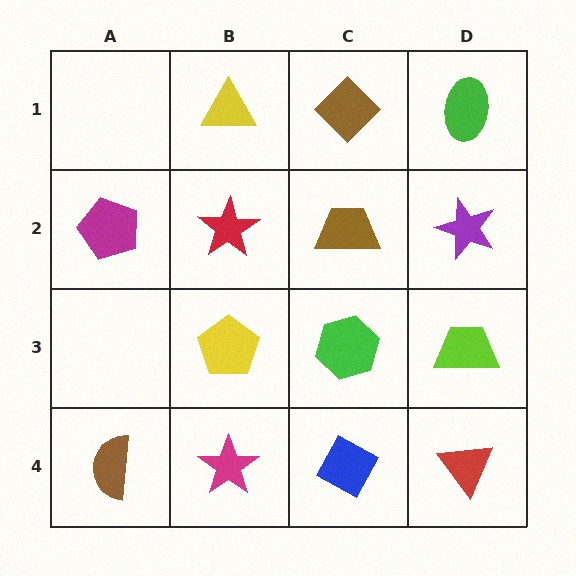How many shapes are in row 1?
3 shapes.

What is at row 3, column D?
A lime trapezoid.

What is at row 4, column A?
A brown semicircle.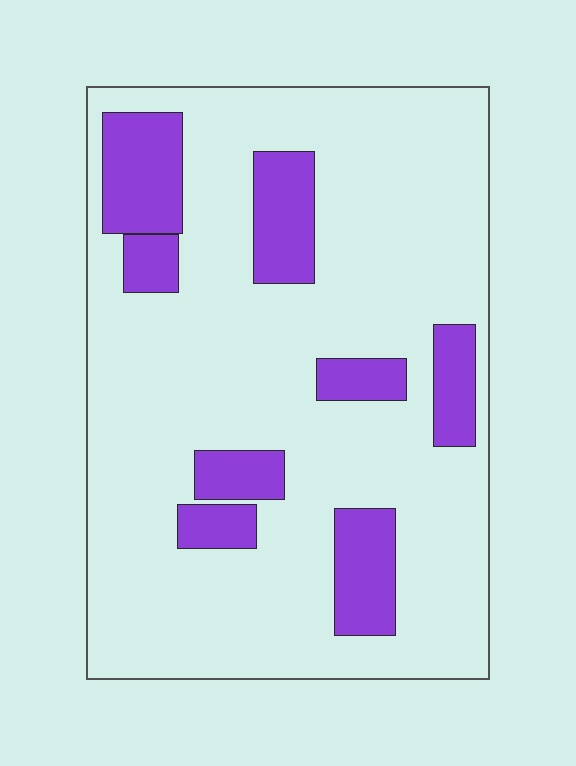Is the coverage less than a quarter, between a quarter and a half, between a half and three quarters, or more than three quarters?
Less than a quarter.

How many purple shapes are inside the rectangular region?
8.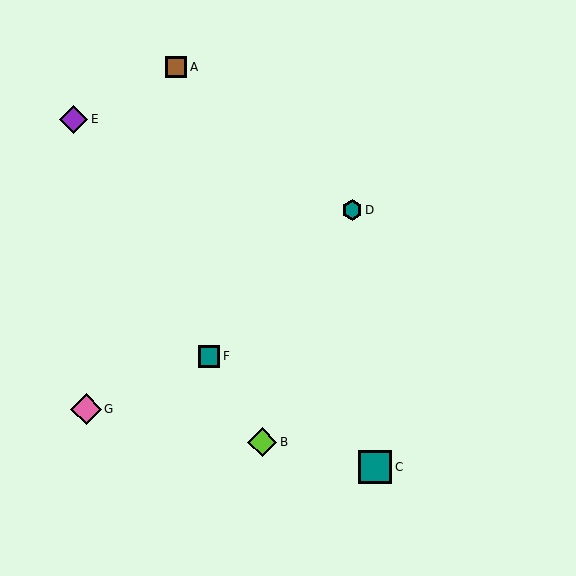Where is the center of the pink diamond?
The center of the pink diamond is at (86, 409).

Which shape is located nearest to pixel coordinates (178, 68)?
The brown square (labeled A) at (176, 67) is nearest to that location.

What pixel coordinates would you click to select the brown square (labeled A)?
Click at (176, 67) to select the brown square A.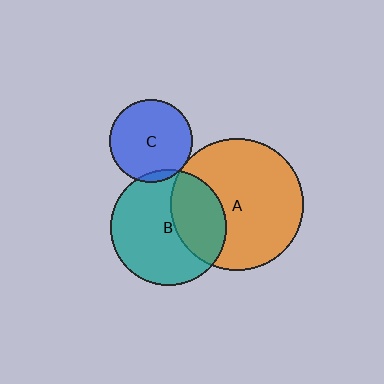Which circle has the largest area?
Circle A (orange).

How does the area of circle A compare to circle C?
Approximately 2.5 times.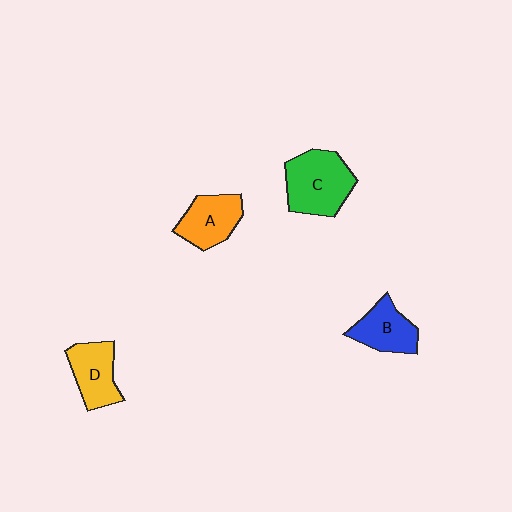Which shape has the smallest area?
Shape B (blue).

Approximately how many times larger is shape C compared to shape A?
Approximately 1.4 times.